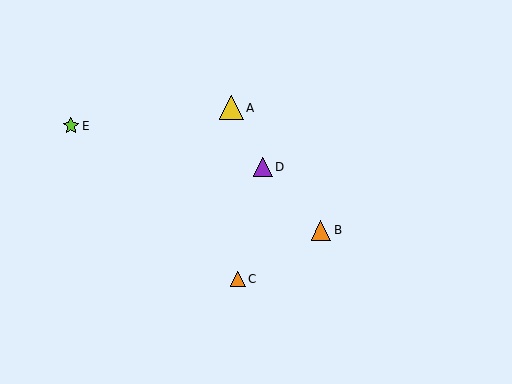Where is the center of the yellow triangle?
The center of the yellow triangle is at (232, 108).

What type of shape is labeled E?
Shape E is a lime star.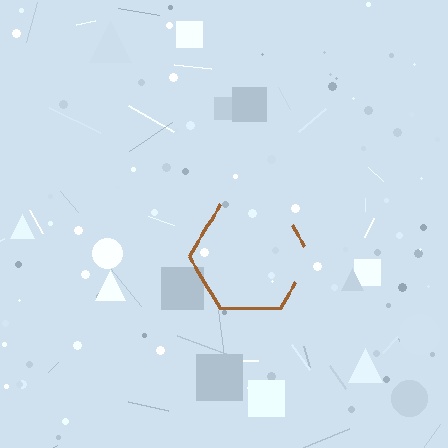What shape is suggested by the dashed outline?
The dashed outline suggests a hexagon.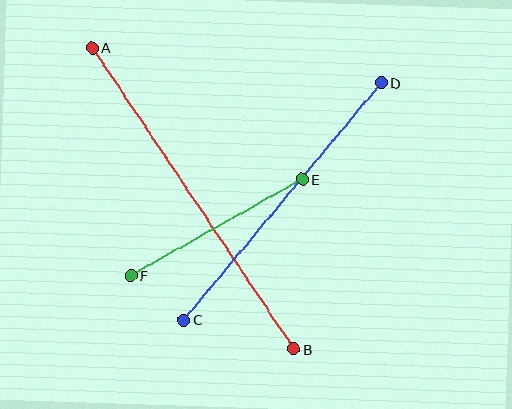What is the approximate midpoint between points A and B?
The midpoint is at approximately (193, 198) pixels.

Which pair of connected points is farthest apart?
Points A and B are farthest apart.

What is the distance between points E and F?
The distance is approximately 197 pixels.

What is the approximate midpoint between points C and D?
The midpoint is at approximately (282, 201) pixels.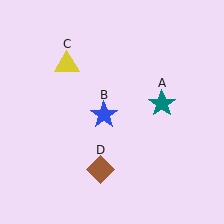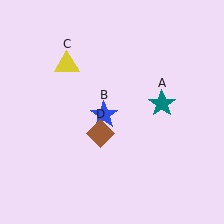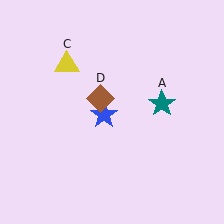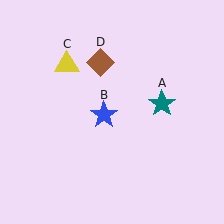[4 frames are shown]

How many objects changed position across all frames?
1 object changed position: brown diamond (object D).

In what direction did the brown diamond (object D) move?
The brown diamond (object D) moved up.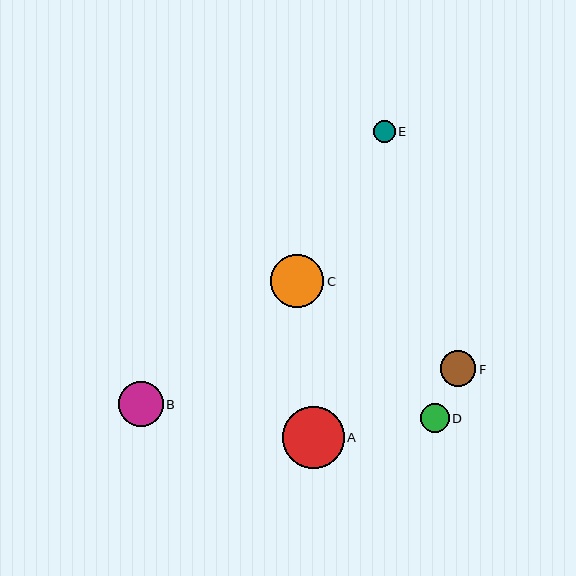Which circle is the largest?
Circle A is the largest with a size of approximately 62 pixels.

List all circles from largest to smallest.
From largest to smallest: A, C, B, F, D, E.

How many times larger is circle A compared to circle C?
Circle A is approximately 1.2 times the size of circle C.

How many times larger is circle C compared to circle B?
Circle C is approximately 1.2 times the size of circle B.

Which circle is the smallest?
Circle E is the smallest with a size of approximately 22 pixels.